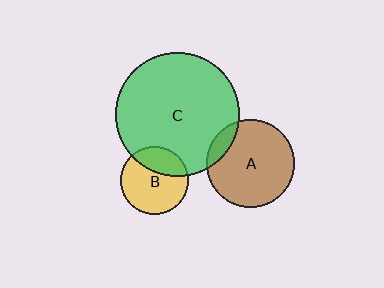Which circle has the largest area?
Circle C (green).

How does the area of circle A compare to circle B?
Approximately 1.6 times.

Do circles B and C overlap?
Yes.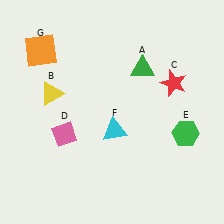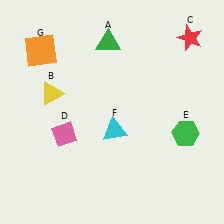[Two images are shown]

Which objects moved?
The objects that moved are: the green triangle (A), the red star (C).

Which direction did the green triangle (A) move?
The green triangle (A) moved left.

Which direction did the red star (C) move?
The red star (C) moved up.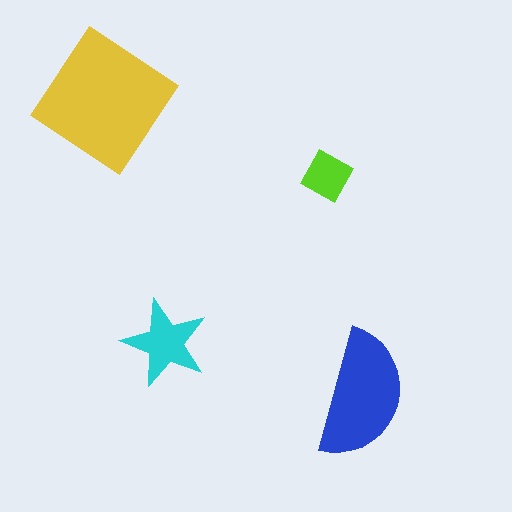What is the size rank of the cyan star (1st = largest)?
3rd.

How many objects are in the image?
There are 4 objects in the image.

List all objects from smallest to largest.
The lime diamond, the cyan star, the blue semicircle, the yellow diamond.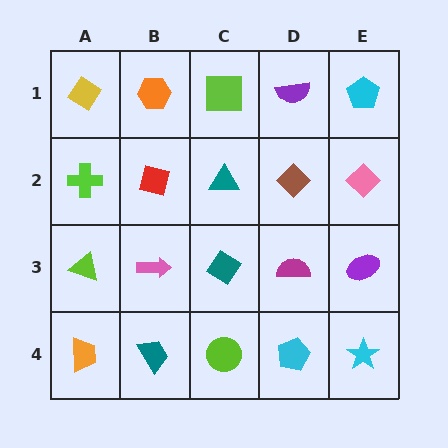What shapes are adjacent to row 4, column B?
A pink arrow (row 3, column B), an orange trapezoid (row 4, column A), a lime circle (row 4, column C).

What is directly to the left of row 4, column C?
A teal trapezoid.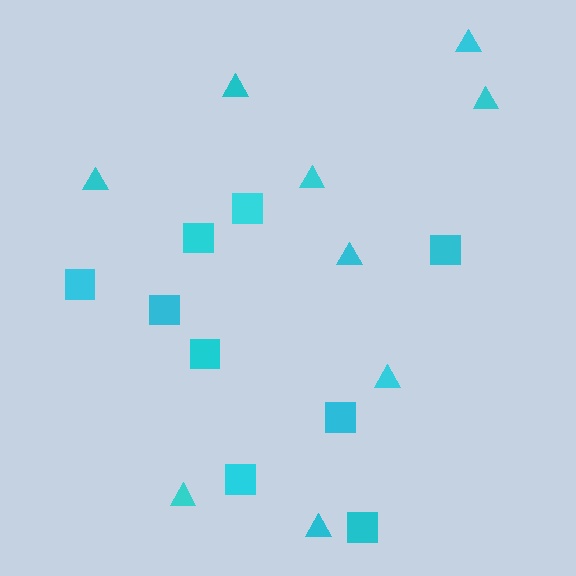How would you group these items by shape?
There are 2 groups: one group of squares (9) and one group of triangles (9).